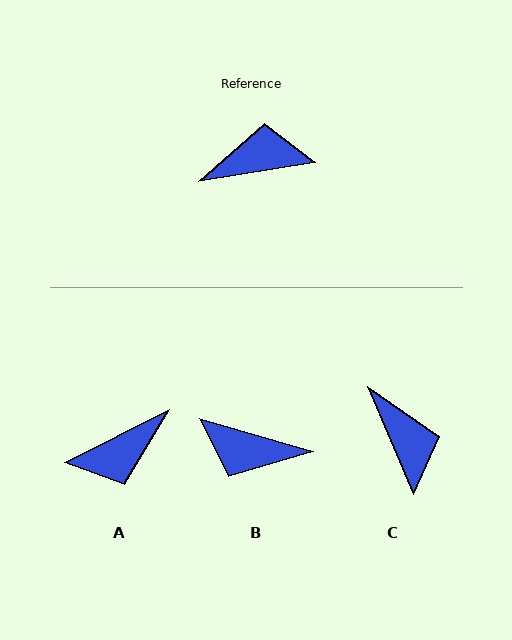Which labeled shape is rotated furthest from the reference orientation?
A, about 162 degrees away.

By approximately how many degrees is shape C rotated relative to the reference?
Approximately 76 degrees clockwise.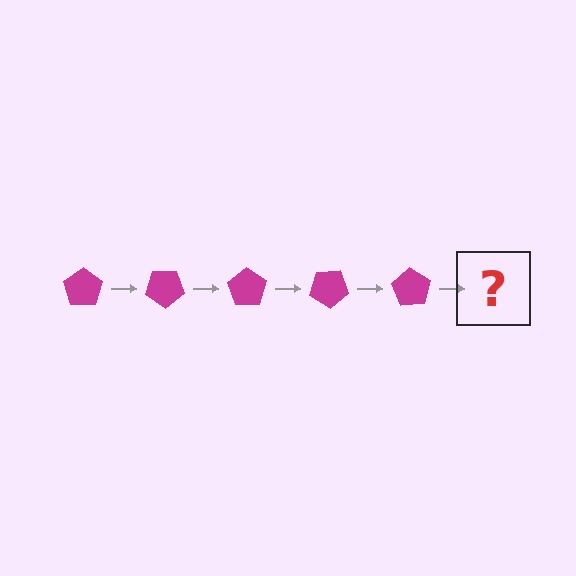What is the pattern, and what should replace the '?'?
The pattern is that the pentagon rotates 35 degrees each step. The '?' should be a magenta pentagon rotated 175 degrees.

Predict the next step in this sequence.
The next step is a magenta pentagon rotated 175 degrees.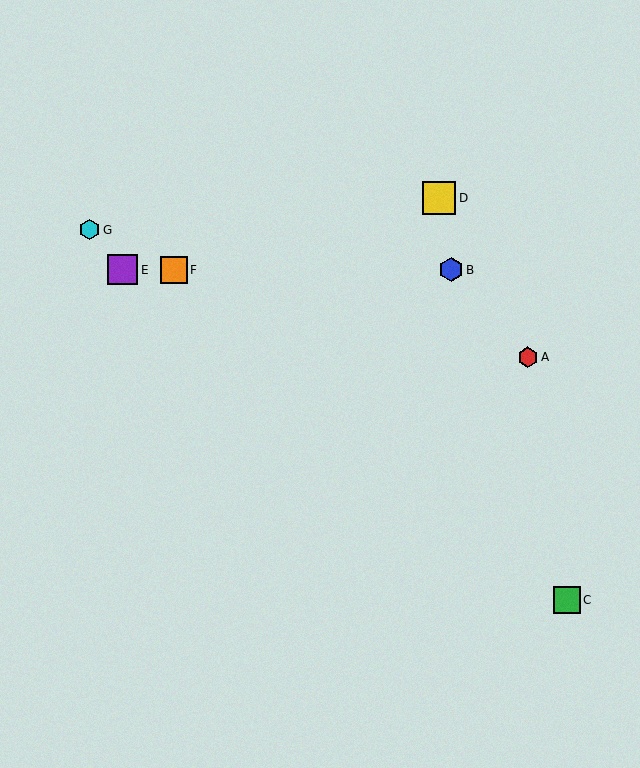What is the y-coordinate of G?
Object G is at y≈230.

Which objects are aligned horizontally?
Objects B, E, F are aligned horizontally.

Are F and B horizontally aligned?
Yes, both are at y≈270.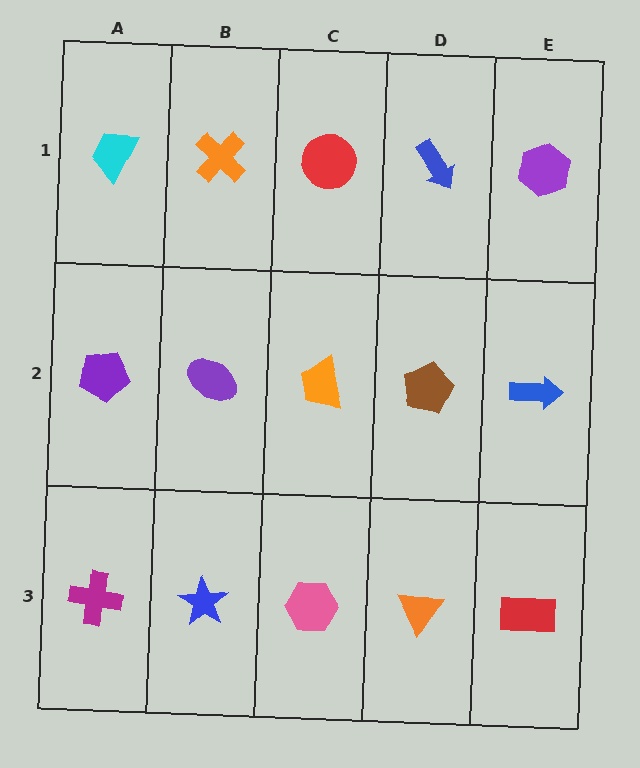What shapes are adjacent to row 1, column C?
An orange trapezoid (row 2, column C), an orange cross (row 1, column B), a blue arrow (row 1, column D).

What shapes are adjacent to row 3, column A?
A purple pentagon (row 2, column A), a blue star (row 3, column B).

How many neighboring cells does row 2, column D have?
4.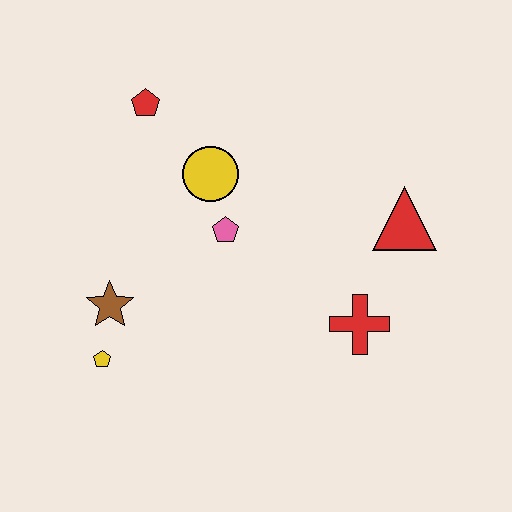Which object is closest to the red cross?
The red triangle is closest to the red cross.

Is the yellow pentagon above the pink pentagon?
No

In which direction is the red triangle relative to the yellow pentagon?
The red triangle is to the right of the yellow pentagon.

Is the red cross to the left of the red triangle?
Yes